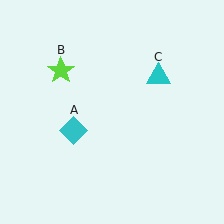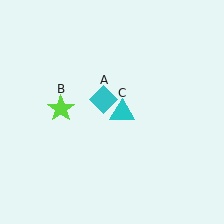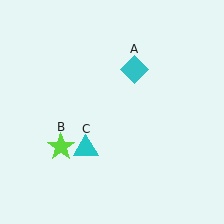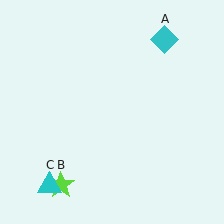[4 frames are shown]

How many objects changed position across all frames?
3 objects changed position: cyan diamond (object A), lime star (object B), cyan triangle (object C).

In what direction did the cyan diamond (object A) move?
The cyan diamond (object A) moved up and to the right.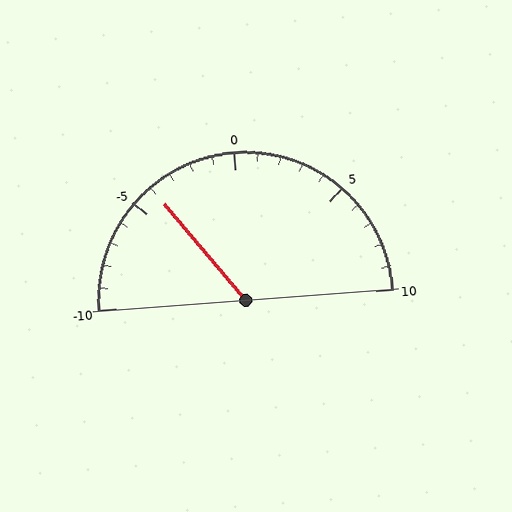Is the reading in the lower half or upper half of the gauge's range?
The reading is in the lower half of the range (-10 to 10).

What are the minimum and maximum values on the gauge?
The gauge ranges from -10 to 10.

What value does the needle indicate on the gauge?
The needle indicates approximately -4.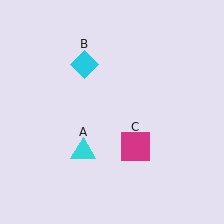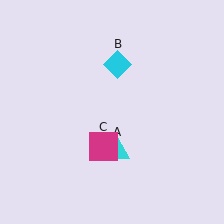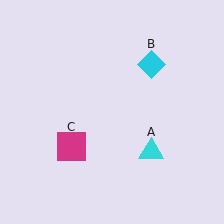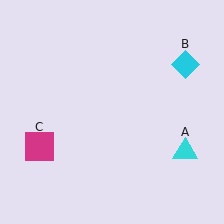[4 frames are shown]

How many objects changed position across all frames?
3 objects changed position: cyan triangle (object A), cyan diamond (object B), magenta square (object C).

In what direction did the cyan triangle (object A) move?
The cyan triangle (object A) moved right.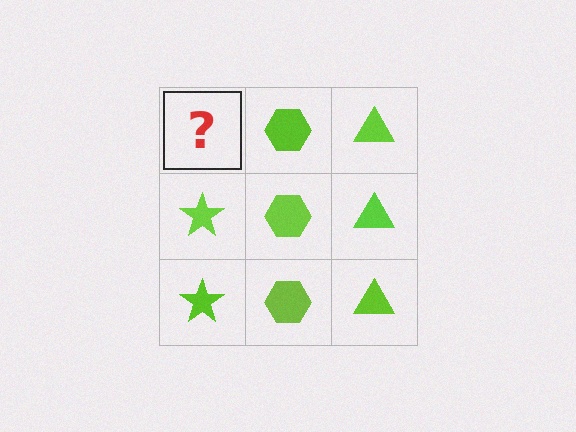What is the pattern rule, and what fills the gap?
The rule is that each column has a consistent shape. The gap should be filled with a lime star.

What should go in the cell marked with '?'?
The missing cell should contain a lime star.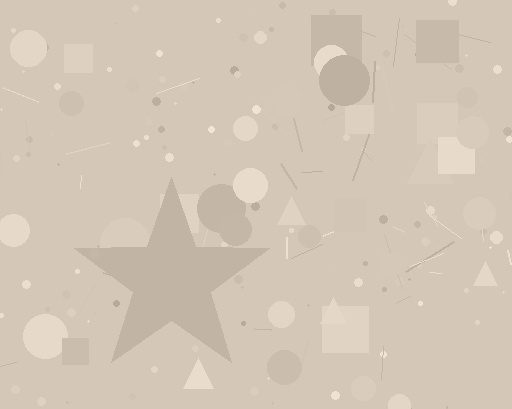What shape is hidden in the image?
A star is hidden in the image.